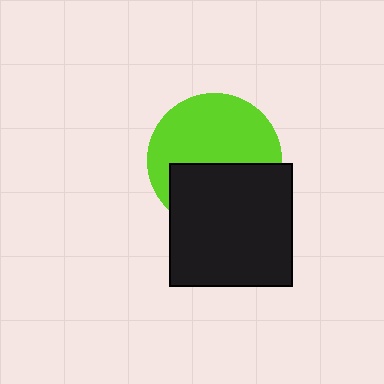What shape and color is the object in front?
The object in front is a black square.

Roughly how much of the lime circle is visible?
About half of it is visible (roughly 58%).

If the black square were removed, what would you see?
You would see the complete lime circle.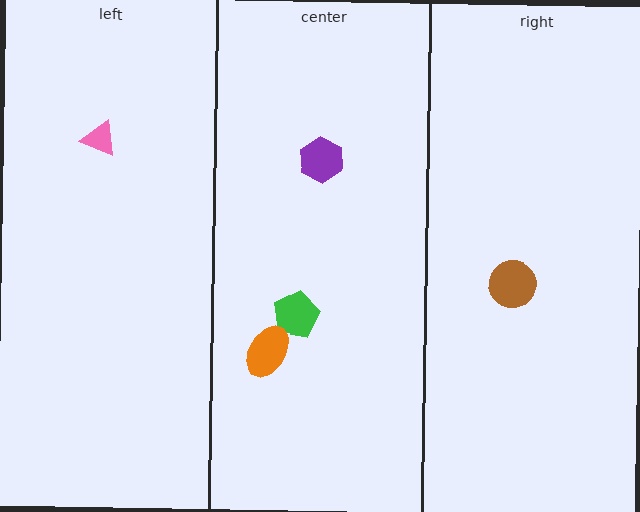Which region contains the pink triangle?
The left region.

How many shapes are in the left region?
1.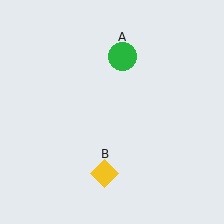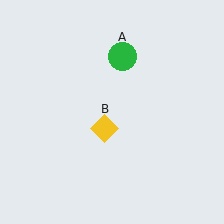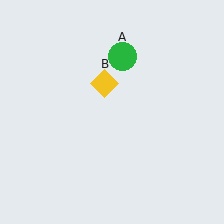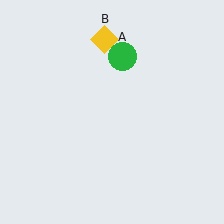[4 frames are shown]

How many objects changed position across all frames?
1 object changed position: yellow diamond (object B).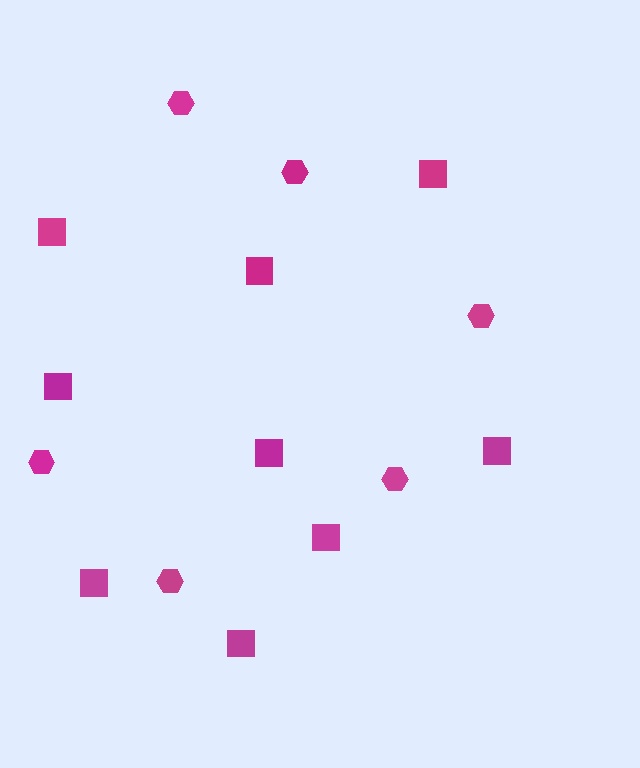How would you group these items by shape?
There are 2 groups: one group of hexagons (6) and one group of squares (9).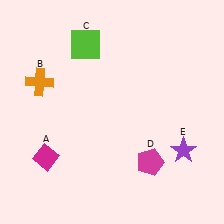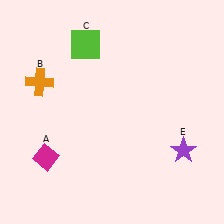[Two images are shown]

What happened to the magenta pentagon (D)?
The magenta pentagon (D) was removed in Image 2. It was in the bottom-right area of Image 1.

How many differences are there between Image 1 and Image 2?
There is 1 difference between the two images.